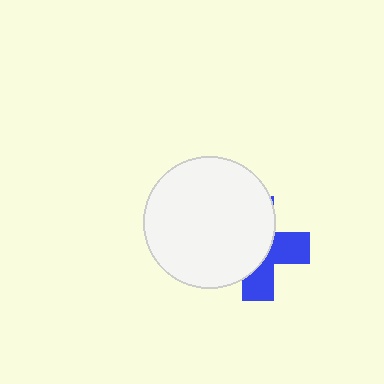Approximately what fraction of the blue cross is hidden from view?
Roughly 60% of the blue cross is hidden behind the white circle.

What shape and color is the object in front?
The object in front is a white circle.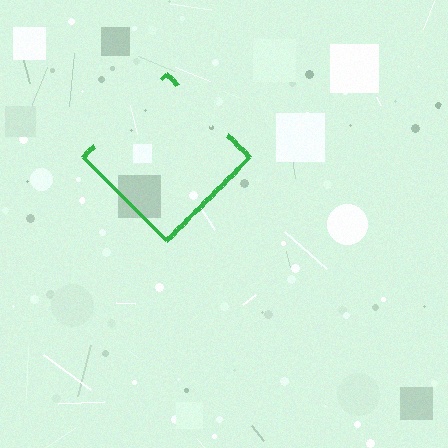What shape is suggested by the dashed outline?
The dashed outline suggests a diamond.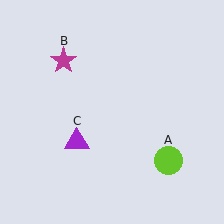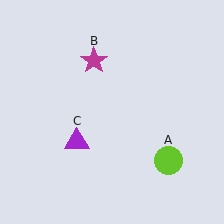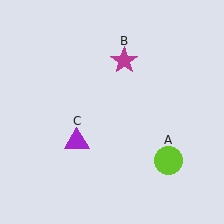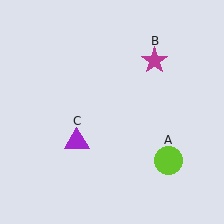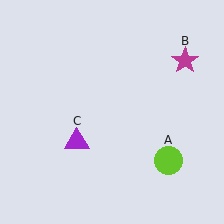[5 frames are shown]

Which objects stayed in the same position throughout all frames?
Lime circle (object A) and purple triangle (object C) remained stationary.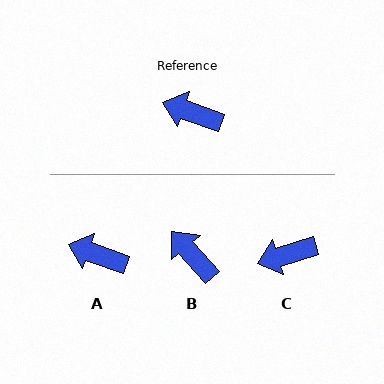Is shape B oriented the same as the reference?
No, it is off by about 30 degrees.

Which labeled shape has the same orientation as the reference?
A.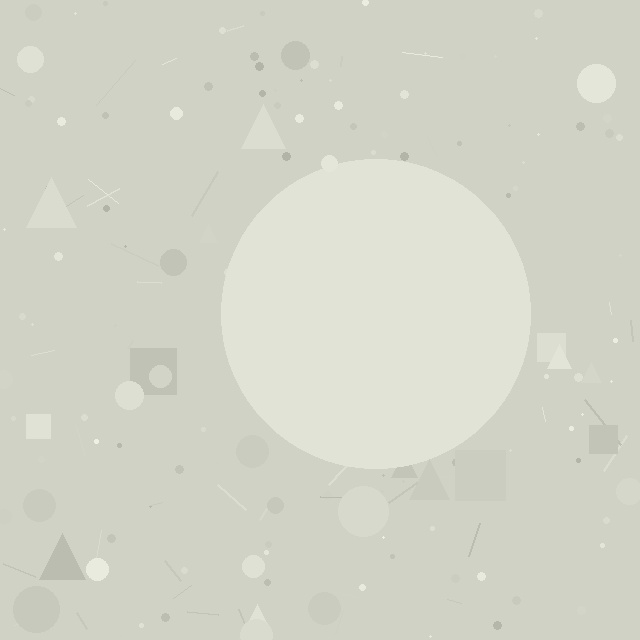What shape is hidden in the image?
A circle is hidden in the image.